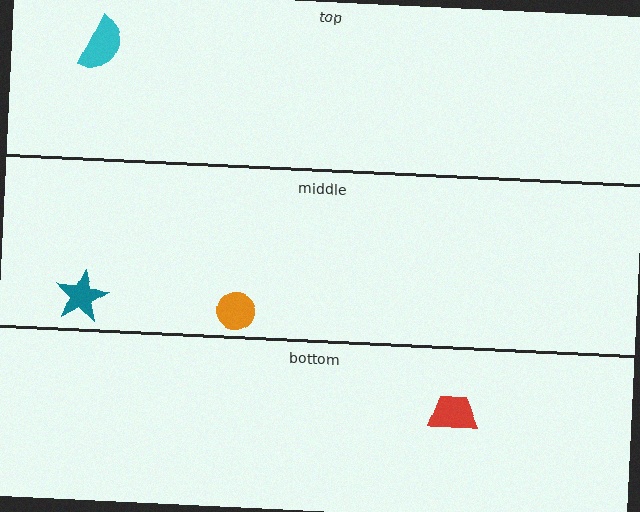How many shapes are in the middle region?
2.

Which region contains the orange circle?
The middle region.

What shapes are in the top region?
The cyan semicircle.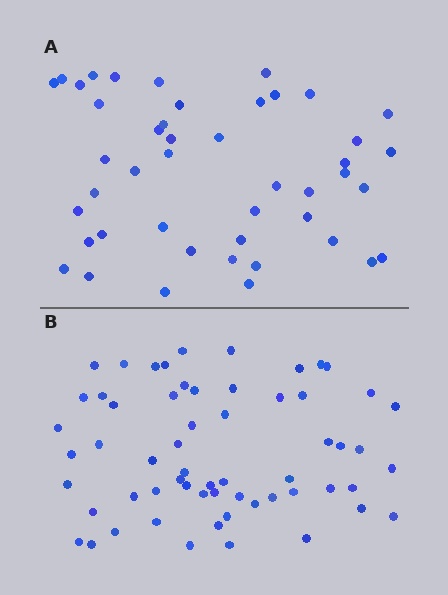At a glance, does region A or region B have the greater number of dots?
Region B (the bottom region) has more dots.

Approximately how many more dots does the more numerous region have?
Region B has approximately 15 more dots than region A.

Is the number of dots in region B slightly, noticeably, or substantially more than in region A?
Region B has noticeably more, but not dramatically so. The ratio is roughly 1.3 to 1.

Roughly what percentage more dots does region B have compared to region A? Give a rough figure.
About 35% more.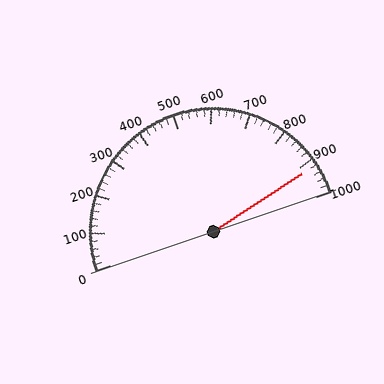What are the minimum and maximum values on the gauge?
The gauge ranges from 0 to 1000.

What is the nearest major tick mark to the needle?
The nearest major tick mark is 900.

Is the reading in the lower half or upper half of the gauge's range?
The reading is in the upper half of the range (0 to 1000).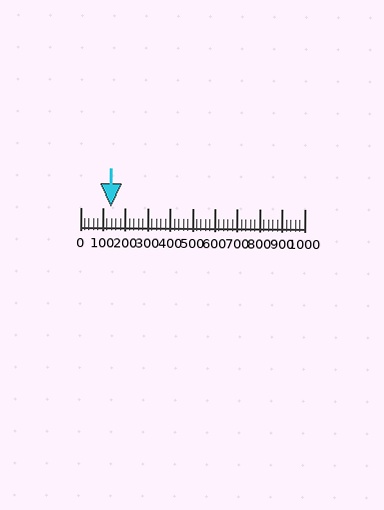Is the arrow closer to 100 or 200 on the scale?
The arrow is closer to 100.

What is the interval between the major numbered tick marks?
The major tick marks are spaced 100 units apart.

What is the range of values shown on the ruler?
The ruler shows values from 0 to 1000.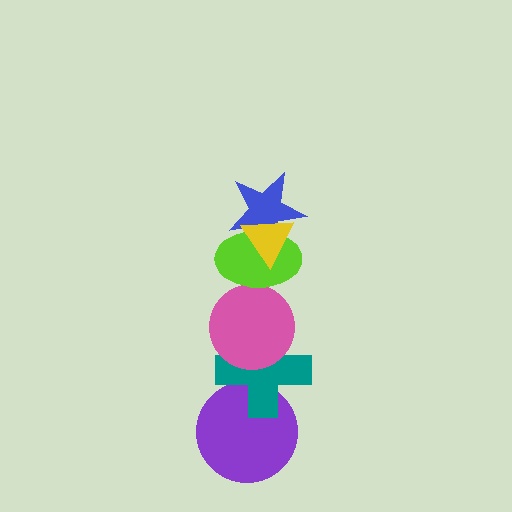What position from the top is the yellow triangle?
The yellow triangle is 1st from the top.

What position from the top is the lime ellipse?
The lime ellipse is 3rd from the top.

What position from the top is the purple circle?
The purple circle is 6th from the top.